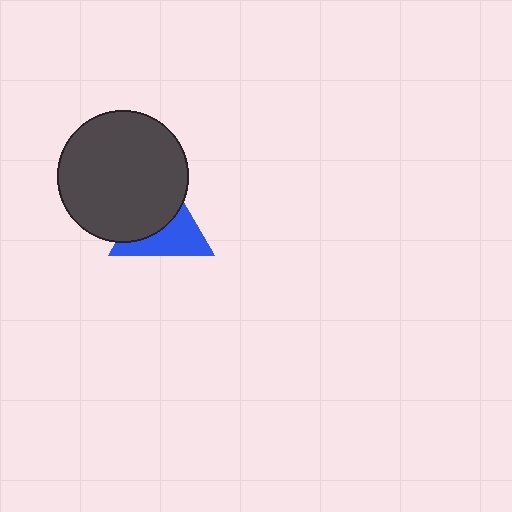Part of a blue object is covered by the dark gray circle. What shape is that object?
It is a triangle.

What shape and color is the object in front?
The object in front is a dark gray circle.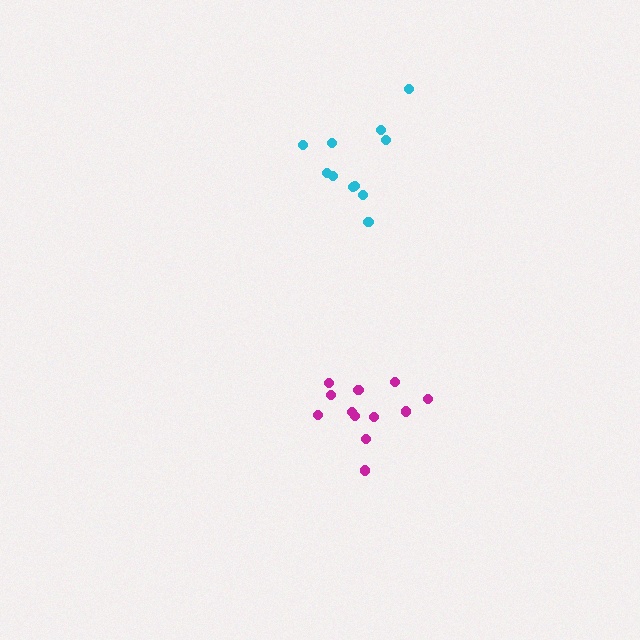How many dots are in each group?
Group 1: 12 dots, Group 2: 11 dots (23 total).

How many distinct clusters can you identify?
There are 2 distinct clusters.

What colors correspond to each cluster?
The clusters are colored: magenta, cyan.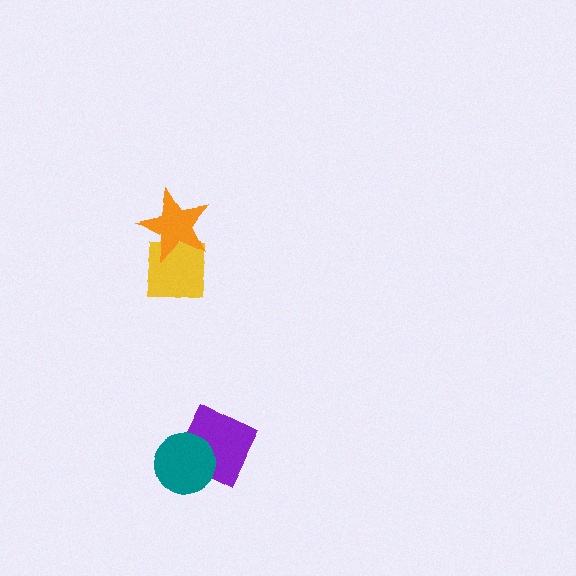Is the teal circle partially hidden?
No, no other shape covers it.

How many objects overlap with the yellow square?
1 object overlaps with the yellow square.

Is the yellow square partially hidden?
Yes, it is partially covered by another shape.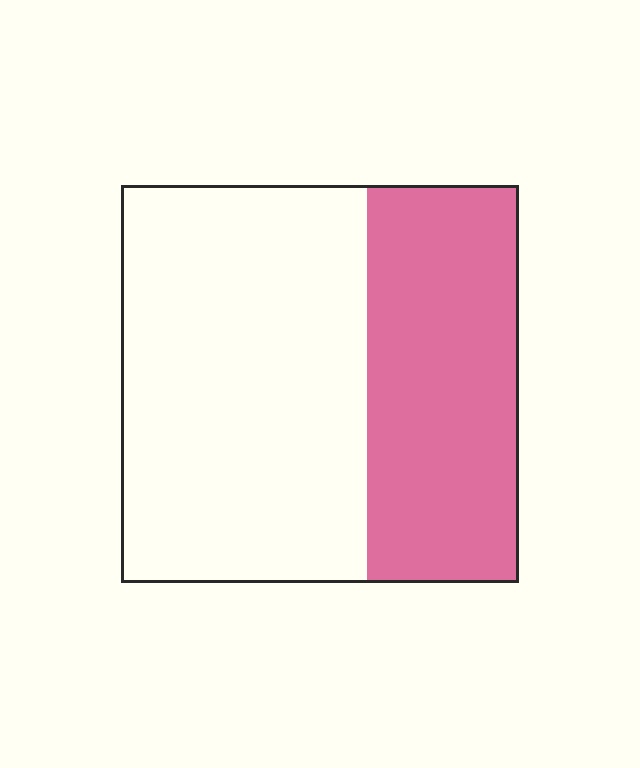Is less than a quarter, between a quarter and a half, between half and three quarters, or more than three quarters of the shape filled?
Between a quarter and a half.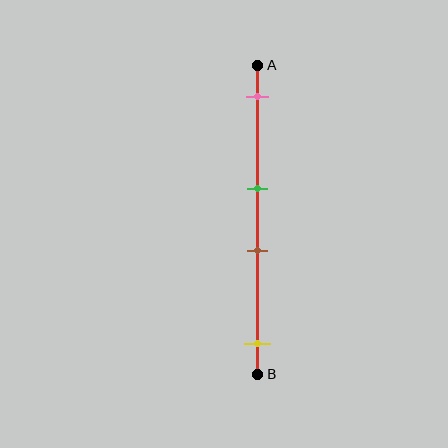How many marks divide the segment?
There are 4 marks dividing the segment.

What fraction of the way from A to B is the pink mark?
The pink mark is approximately 10% (0.1) of the way from A to B.